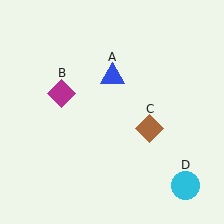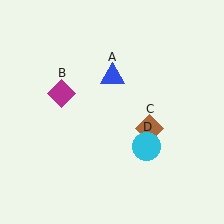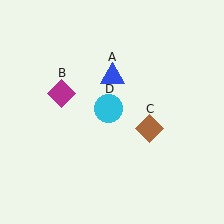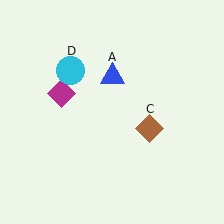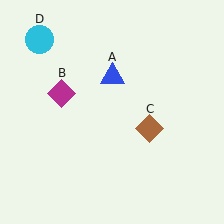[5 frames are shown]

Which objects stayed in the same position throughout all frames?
Blue triangle (object A) and magenta diamond (object B) and brown diamond (object C) remained stationary.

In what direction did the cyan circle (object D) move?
The cyan circle (object D) moved up and to the left.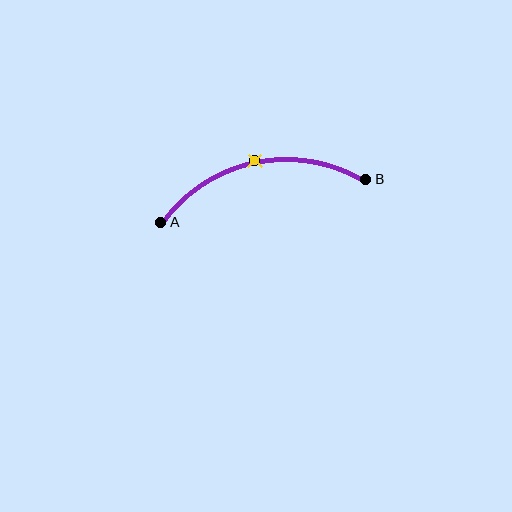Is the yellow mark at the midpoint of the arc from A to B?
Yes. The yellow mark lies on the arc at equal arc-length from both A and B — it is the arc midpoint.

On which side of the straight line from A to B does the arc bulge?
The arc bulges above the straight line connecting A and B.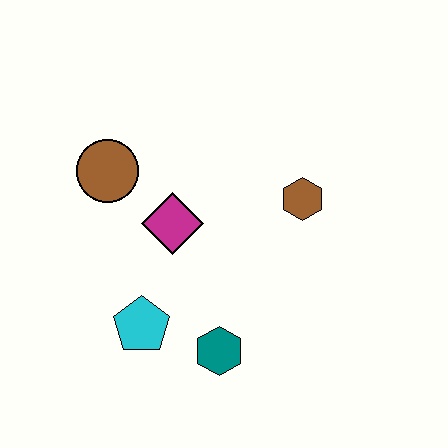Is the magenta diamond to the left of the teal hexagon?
Yes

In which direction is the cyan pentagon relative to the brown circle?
The cyan pentagon is below the brown circle.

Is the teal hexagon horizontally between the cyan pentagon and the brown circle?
No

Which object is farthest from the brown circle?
The teal hexagon is farthest from the brown circle.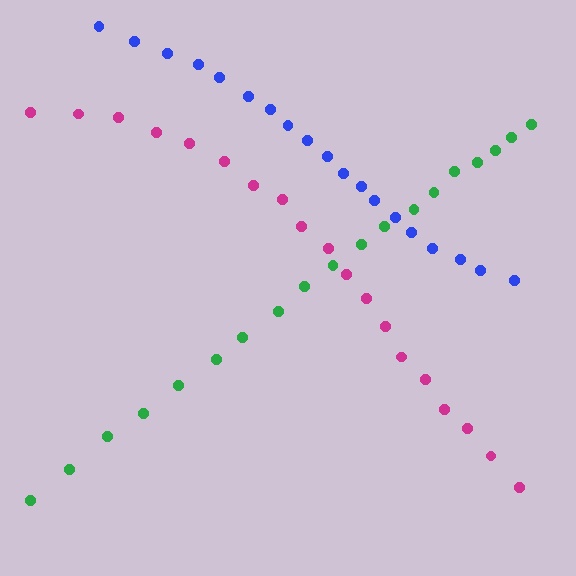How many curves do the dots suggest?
There are 3 distinct paths.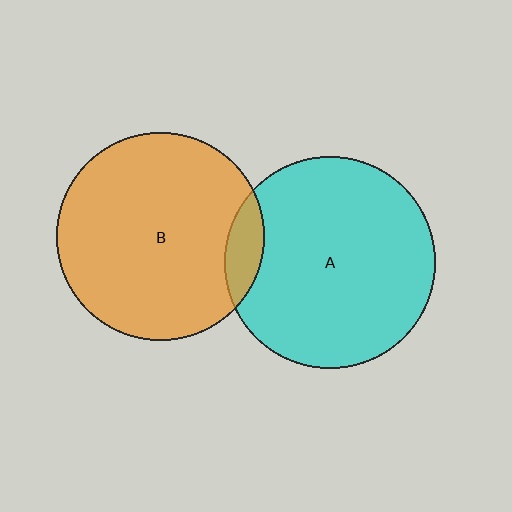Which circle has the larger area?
Circle A (cyan).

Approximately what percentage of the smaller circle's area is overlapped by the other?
Approximately 10%.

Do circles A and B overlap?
Yes.